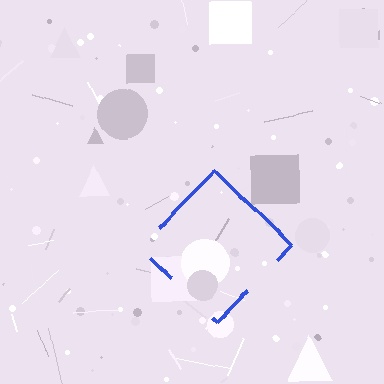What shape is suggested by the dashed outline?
The dashed outline suggests a diamond.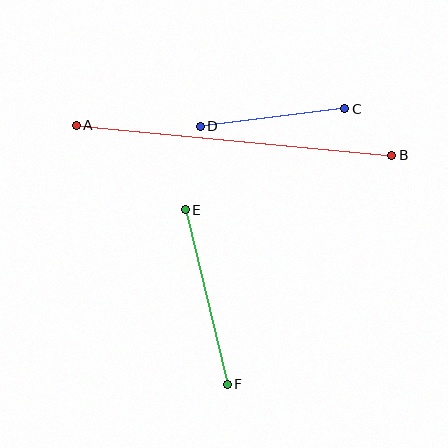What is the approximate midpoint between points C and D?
The midpoint is at approximately (273, 117) pixels.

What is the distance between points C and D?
The distance is approximately 146 pixels.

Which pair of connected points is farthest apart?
Points A and B are farthest apart.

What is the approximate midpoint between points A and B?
The midpoint is at approximately (234, 140) pixels.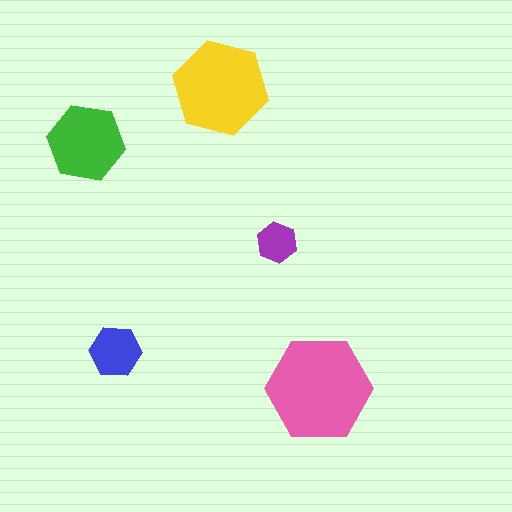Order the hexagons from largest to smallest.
the pink one, the yellow one, the green one, the blue one, the purple one.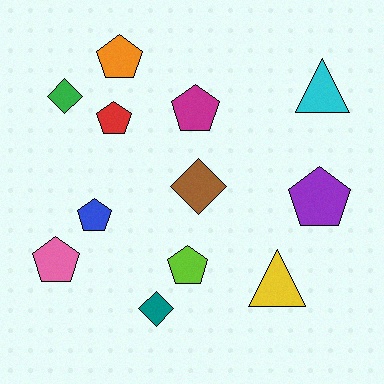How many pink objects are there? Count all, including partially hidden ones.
There is 1 pink object.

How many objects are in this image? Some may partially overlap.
There are 12 objects.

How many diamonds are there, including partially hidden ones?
There are 3 diamonds.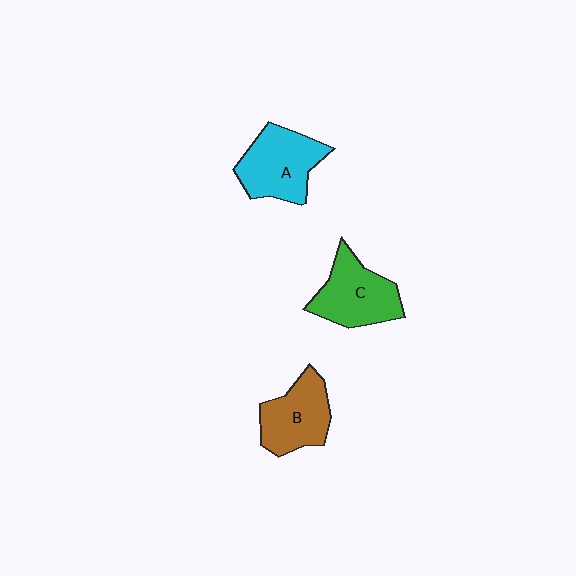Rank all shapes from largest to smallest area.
From largest to smallest: A (cyan), C (green), B (brown).